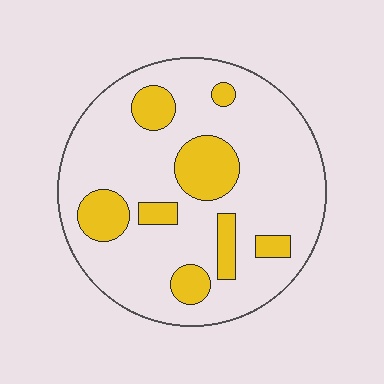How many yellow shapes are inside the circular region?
8.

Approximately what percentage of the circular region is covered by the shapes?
Approximately 20%.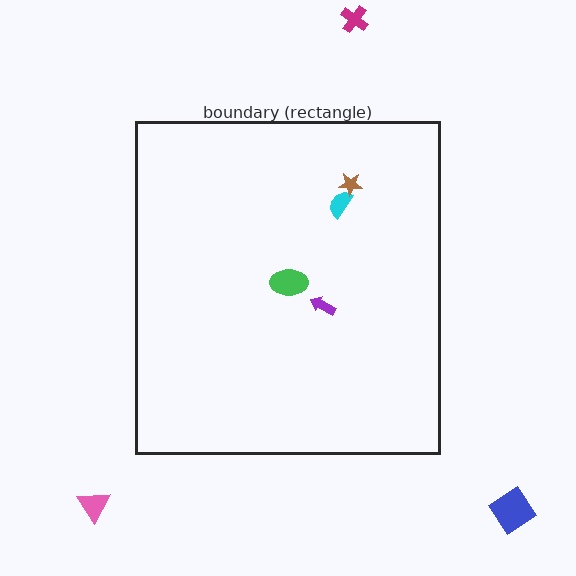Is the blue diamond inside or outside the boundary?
Outside.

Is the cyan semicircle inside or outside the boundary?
Inside.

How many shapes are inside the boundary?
4 inside, 3 outside.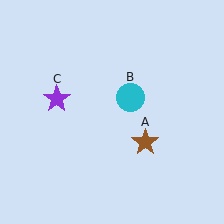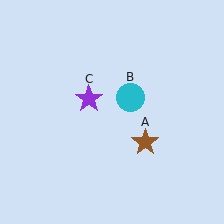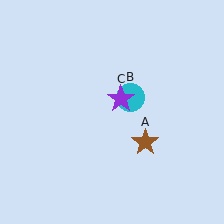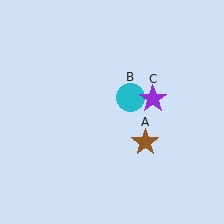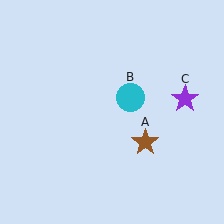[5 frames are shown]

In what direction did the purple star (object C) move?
The purple star (object C) moved right.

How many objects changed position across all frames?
1 object changed position: purple star (object C).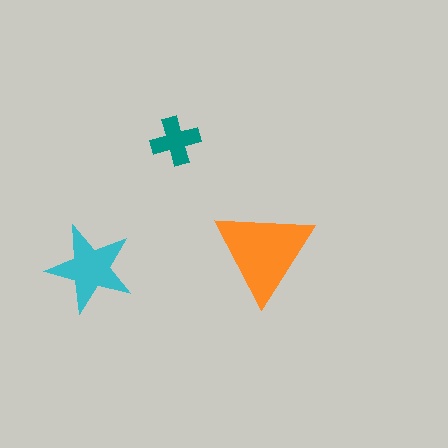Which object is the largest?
The orange triangle.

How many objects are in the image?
There are 3 objects in the image.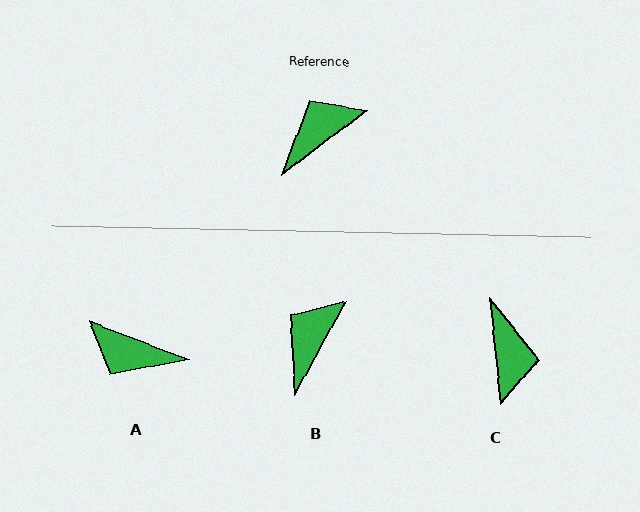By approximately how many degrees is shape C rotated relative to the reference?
Approximately 121 degrees clockwise.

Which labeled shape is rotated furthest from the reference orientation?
A, about 122 degrees away.